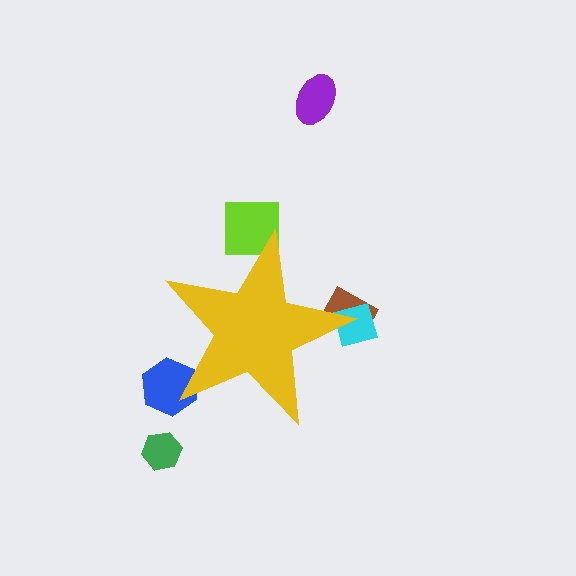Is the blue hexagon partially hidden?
Yes, the blue hexagon is partially hidden behind the yellow star.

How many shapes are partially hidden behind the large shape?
4 shapes are partially hidden.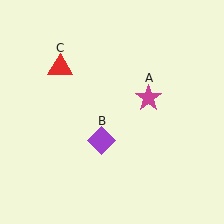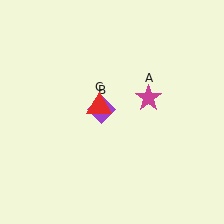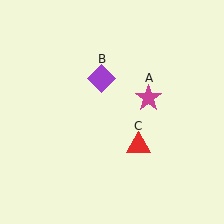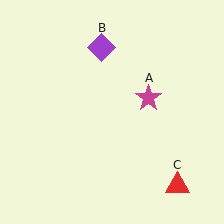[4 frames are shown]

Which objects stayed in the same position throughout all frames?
Magenta star (object A) remained stationary.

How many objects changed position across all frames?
2 objects changed position: purple diamond (object B), red triangle (object C).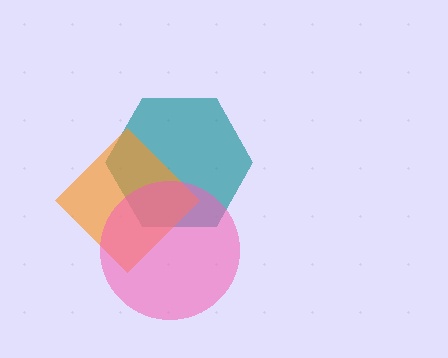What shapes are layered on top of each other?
The layered shapes are: a teal hexagon, an orange diamond, a pink circle.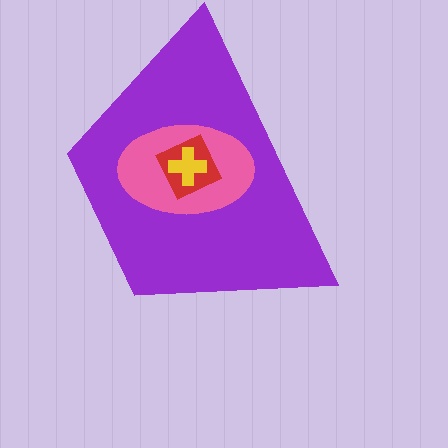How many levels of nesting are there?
4.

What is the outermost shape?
The purple trapezoid.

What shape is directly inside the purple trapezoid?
The pink ellipse.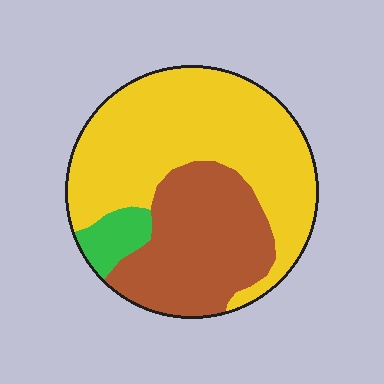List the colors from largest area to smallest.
From largest to smallest: yellow, brown, green.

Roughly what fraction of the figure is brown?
Brown covers roughly 35% of the figure.